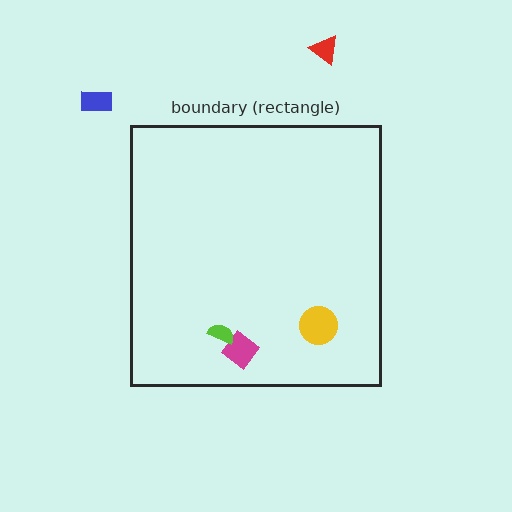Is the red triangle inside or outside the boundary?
Outside.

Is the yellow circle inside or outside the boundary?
Inside.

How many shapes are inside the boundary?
3 inside, 2 outside.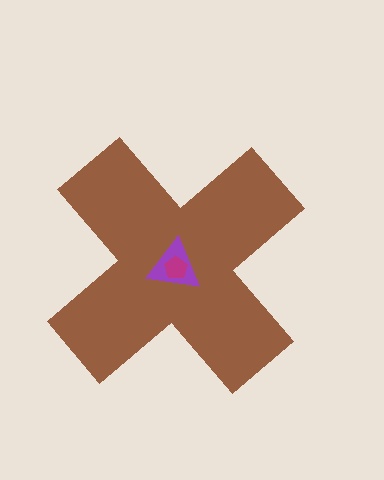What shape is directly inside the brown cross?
The purple triangle.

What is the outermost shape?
The brown cross.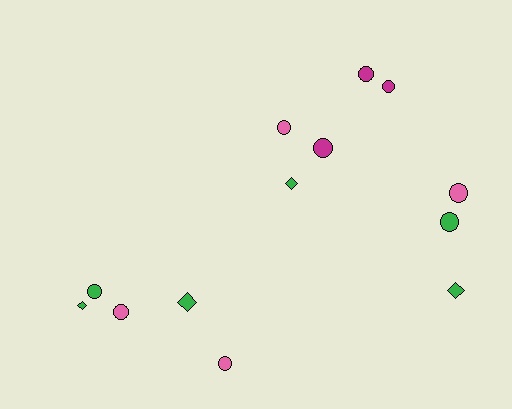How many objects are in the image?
There are 13 objects.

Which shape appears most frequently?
Circle, with 9 objects.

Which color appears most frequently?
Green, with 6 objects.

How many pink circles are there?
There are 4 pink circles.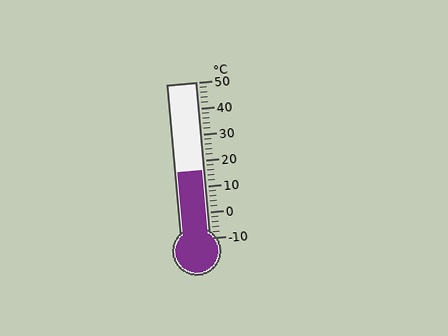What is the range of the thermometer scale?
The thermometer scale ranges from -10°C to 50°C.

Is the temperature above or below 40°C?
The temperature is below 40°C.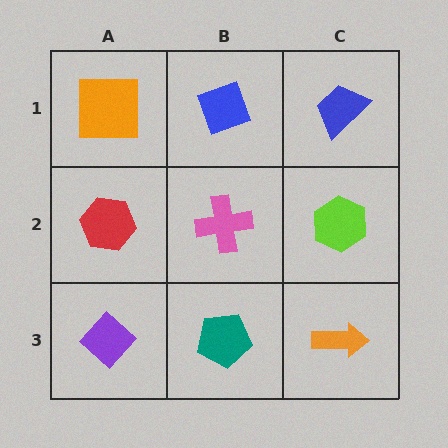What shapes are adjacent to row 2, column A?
An orange square (row 1, column A), a purple diamond (row 3, column A), a pink cross (row 2, column B).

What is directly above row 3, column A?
A red hexagon.